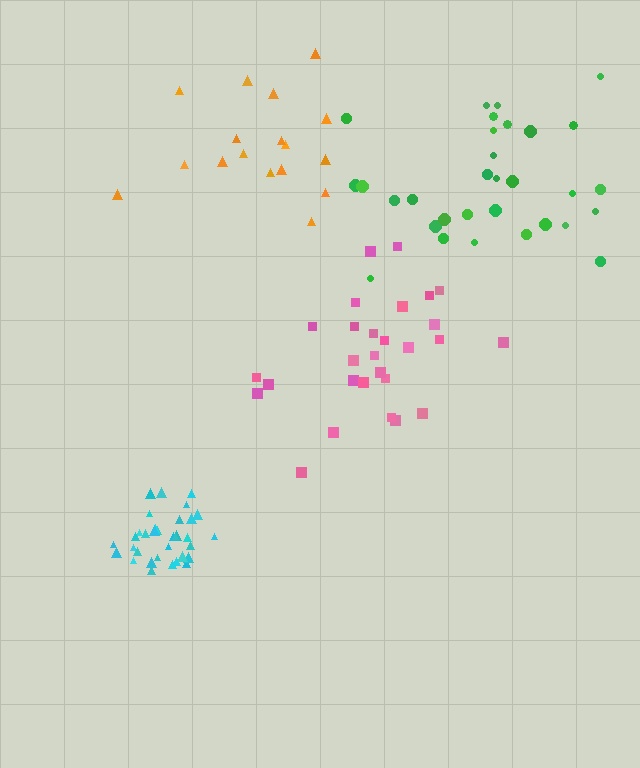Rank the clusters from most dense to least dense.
cyan, pink, green, orange.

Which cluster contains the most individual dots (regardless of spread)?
Cyan (34).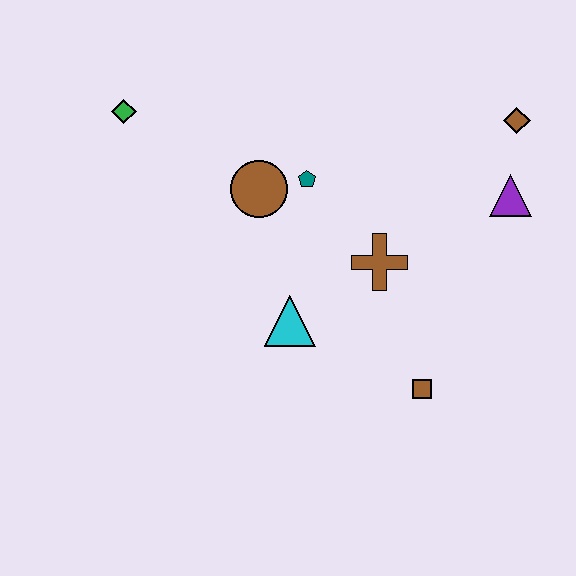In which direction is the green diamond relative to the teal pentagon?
The green diamond is to the left of the teal pentagon.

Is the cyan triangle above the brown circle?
No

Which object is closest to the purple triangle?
The brown diamond is closest to the purple triangle.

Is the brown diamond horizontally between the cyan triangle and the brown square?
No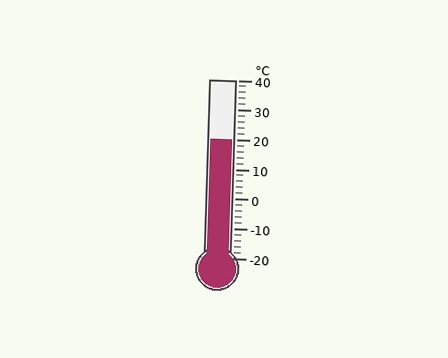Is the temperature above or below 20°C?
The temperature is at 20°C.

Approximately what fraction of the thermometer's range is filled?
The thermometer is filled to approximately 65% of its range.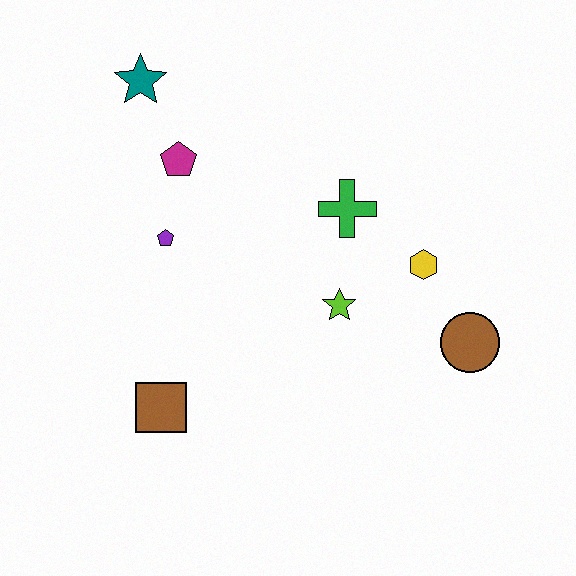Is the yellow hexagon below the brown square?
No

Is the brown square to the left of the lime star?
Yes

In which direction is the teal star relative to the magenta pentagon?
The teal star is above the magenta pentagon.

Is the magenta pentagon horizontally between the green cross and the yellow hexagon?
No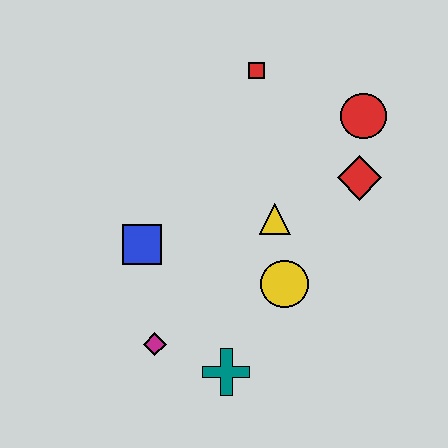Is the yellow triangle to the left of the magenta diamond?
No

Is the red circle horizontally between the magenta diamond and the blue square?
No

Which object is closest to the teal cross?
The magenta diamond is closest to the teal cross.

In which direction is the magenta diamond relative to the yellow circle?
The magenta diamond is to the left of the yellow circle.